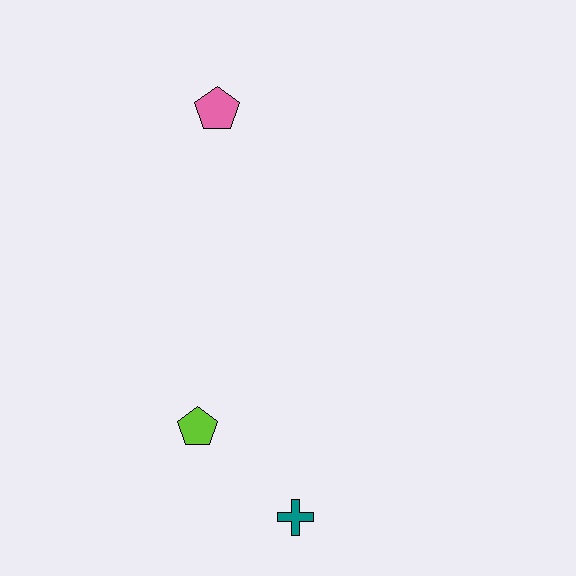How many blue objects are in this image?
There are no blue objects.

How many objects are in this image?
There are 3 objects.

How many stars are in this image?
There are no stars.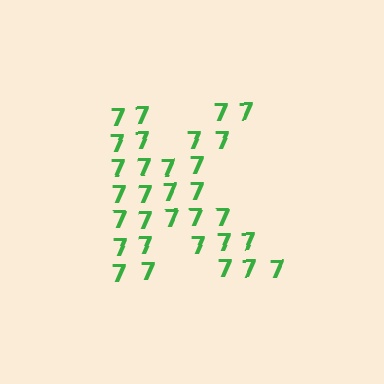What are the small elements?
The small elements are digit 7's.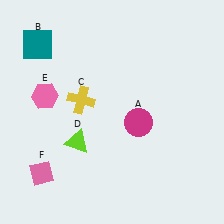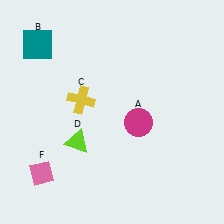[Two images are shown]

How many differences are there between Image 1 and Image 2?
There is 1 difference between the two images.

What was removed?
The pink hexagon (E) was removed in Image 2.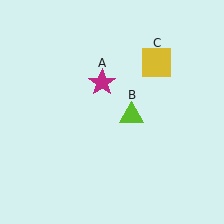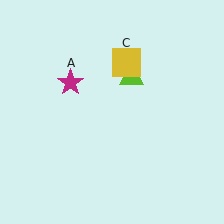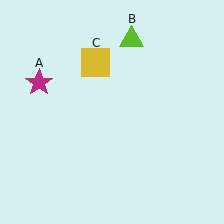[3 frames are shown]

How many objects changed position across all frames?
3 objects changed position: magenta star (object A), lime triangle (object B), yellow square (object C).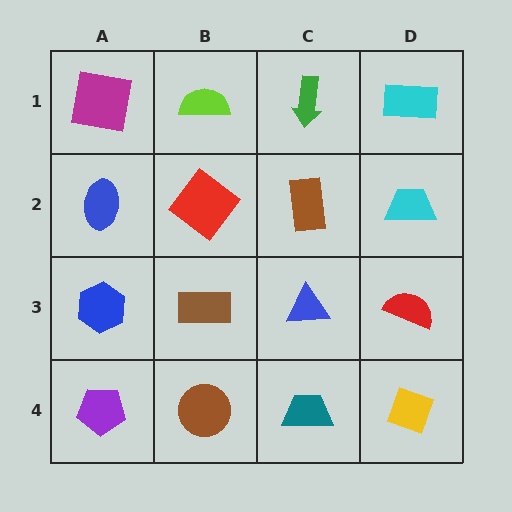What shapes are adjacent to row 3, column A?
A blue ellipse (row 2, column A), a purple pentagon (row 4, column A), a brown rectangle (row 3, column B).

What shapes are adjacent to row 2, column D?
A cyan rectangle (row 1, column D), a red semicircle (row 3, column D), a brown rectangle (row 2, column C).